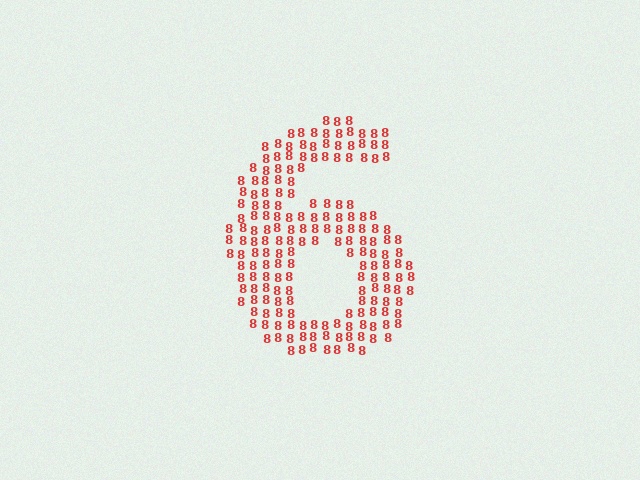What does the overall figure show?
The overall figure shows the digit 6.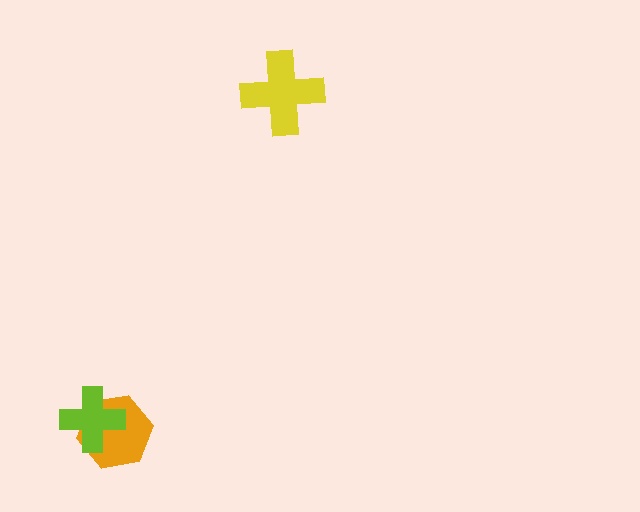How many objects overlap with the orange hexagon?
1 object overlaps with the orange hexagon.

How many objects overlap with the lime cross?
1 object overlaps with the lime cross.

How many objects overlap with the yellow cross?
0 objects overlap with the yellow cross.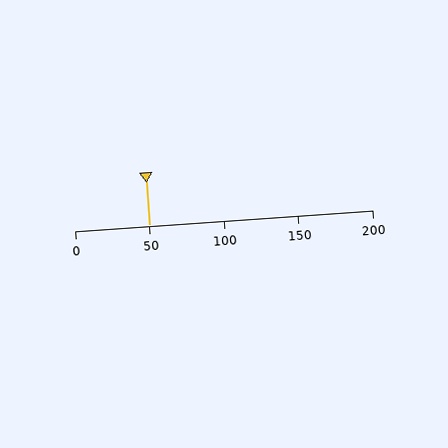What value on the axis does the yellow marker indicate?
The marker indicates approximately 50.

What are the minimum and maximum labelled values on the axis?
The axis runs from 0 to 200.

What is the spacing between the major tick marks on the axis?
The major ticks are spaced 50 apart.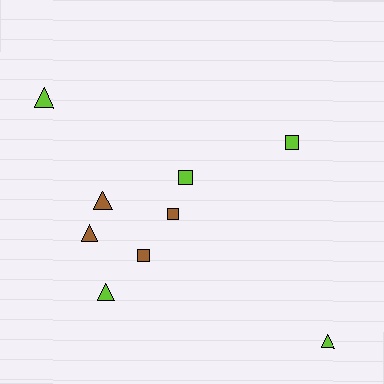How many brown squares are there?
There are 2 brown squares.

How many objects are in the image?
There are 9 objects.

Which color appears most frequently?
Lime, with 5 objects.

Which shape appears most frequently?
Triangle, with 5 objects.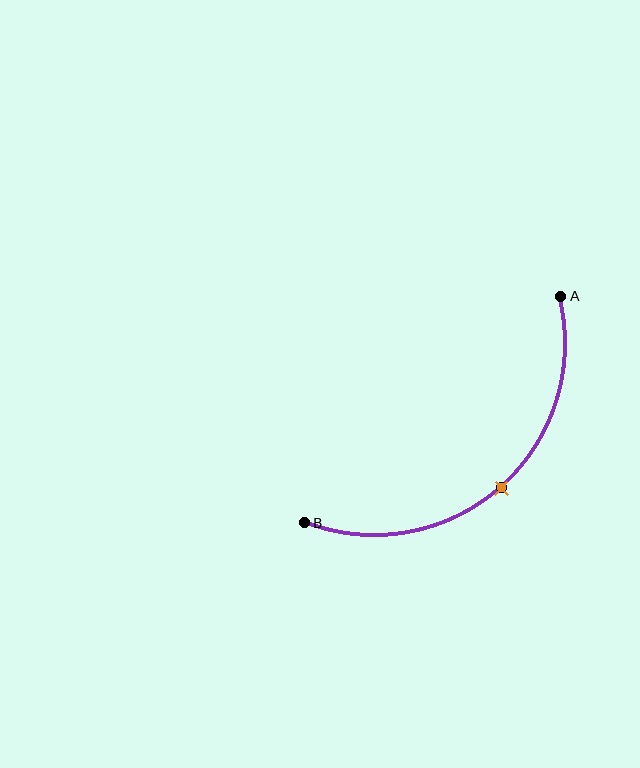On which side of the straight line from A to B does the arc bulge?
The arc bulges below and to the right of the straight line connecting A and B.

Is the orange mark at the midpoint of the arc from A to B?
Yes. The orange mark lies on the arc at equal arc-length from both A and B — it is the arc midpoint.